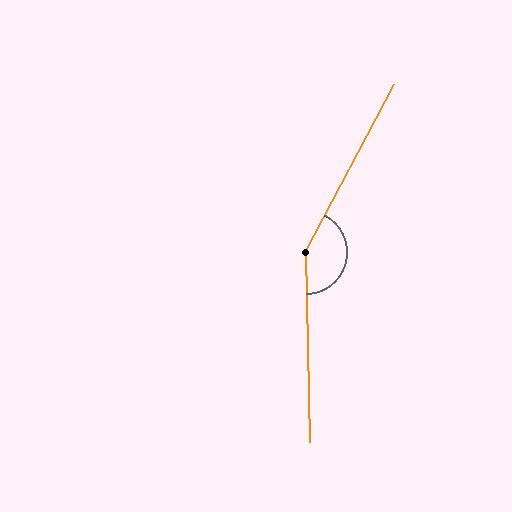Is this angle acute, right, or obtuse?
It is obtuse.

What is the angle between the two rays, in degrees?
Approximately 151 degrees.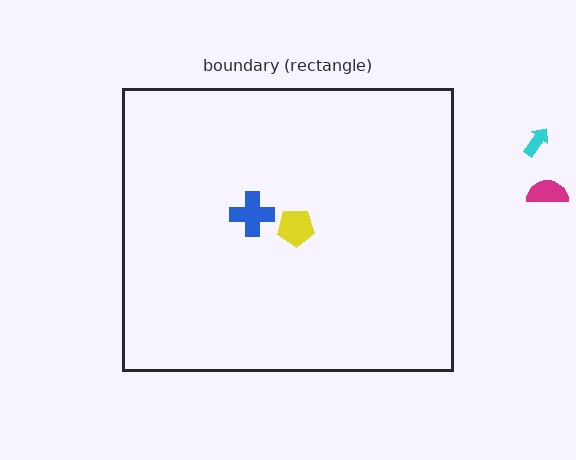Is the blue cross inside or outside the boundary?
Inside.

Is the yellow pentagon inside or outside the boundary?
Inside.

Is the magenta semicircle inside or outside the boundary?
Outside.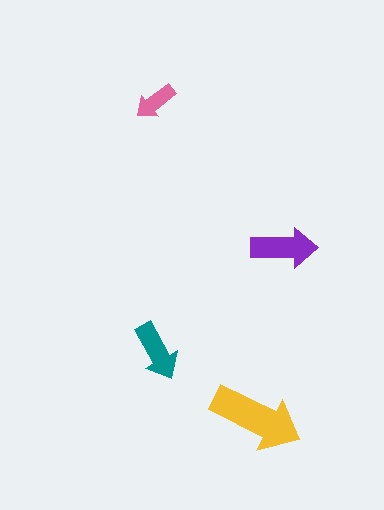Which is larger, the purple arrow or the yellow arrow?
The yellow one.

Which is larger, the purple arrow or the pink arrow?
The purple one.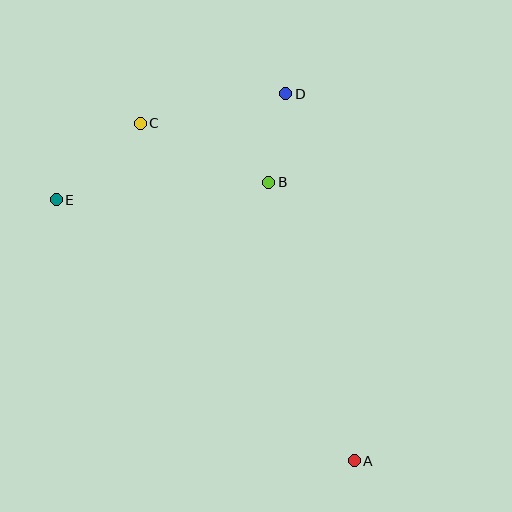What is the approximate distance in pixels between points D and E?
The distance between D and E is approximately 253 pixels.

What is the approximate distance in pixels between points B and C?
The distance between B and C is approximately 142 pixels.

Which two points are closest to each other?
Points B and D are closest to each other.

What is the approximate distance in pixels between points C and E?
The distance between C and E is approximately 114 pixels.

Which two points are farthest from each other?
Points A and C are farthest from each other.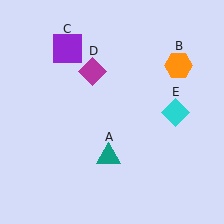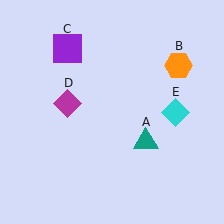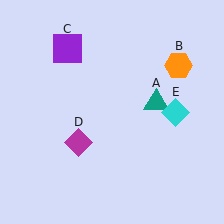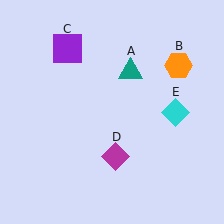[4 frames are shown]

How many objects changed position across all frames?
2 objects changed position: teal triangle (object A), magenta diamond (object D).